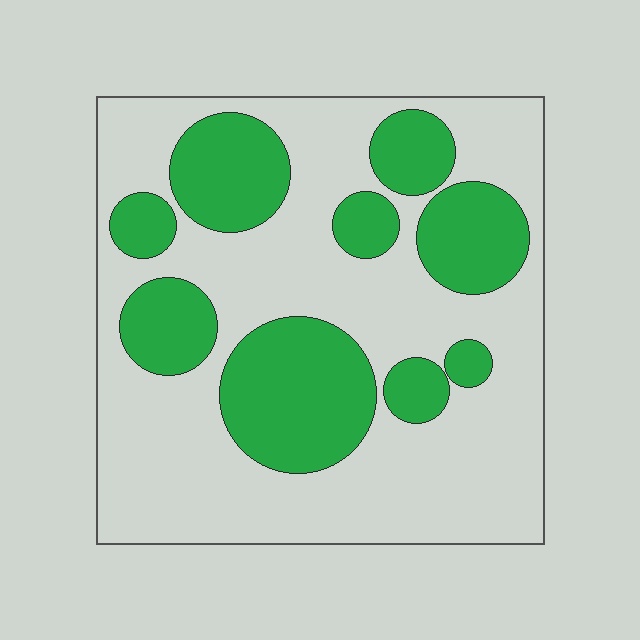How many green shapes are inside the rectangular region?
9.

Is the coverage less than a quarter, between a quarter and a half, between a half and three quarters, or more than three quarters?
Between a quarter and a half.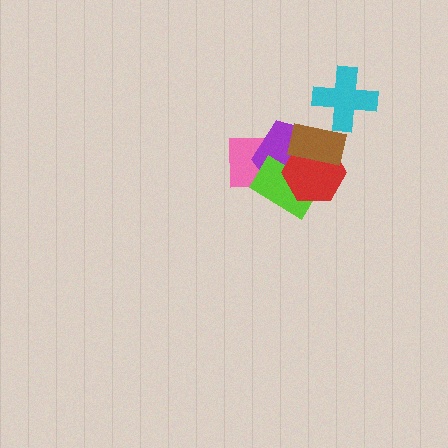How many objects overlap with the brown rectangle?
2 objects overlap with the brown rectangle.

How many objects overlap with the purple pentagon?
4 objects overlap with the purple pentagon.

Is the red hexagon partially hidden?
Yes, it is partially covered by another shape.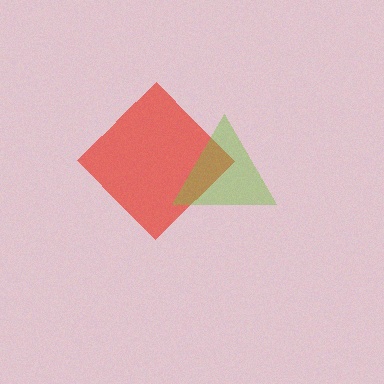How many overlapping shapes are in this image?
There are 2 overlapping shapes in the image.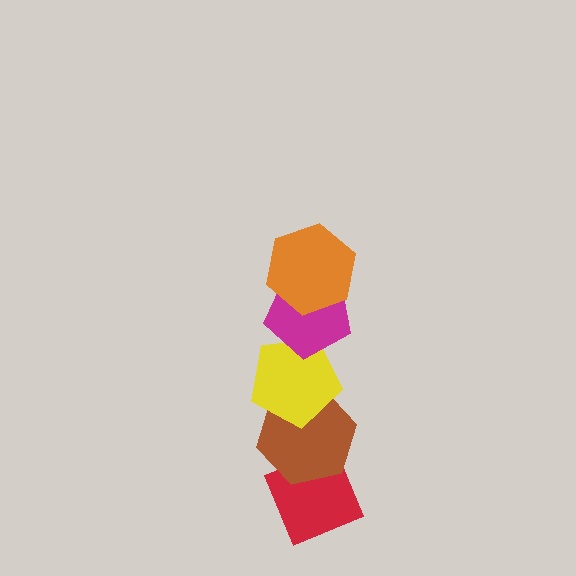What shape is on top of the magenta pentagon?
The orange hexagon is on top of the magenta pentagon.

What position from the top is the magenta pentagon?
The magenta pentagon is 2nd from the top.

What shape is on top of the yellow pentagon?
The magenta pentagon is on top of the yellow pentagon.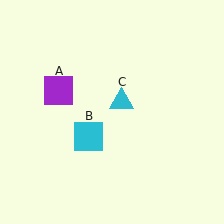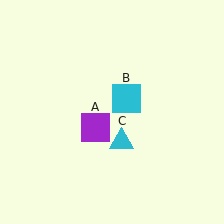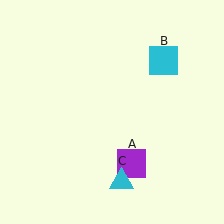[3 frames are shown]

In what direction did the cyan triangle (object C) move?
The cyan triangle (object C) moved down.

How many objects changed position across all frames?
3 objects changed position: purple square (object A), cyan square (object B), cyan triangle (object C).